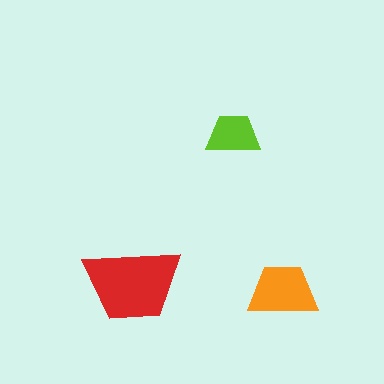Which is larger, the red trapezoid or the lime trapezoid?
The red one.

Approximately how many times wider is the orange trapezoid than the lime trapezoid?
About 1.5 times wider.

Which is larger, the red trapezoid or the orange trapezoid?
The red one.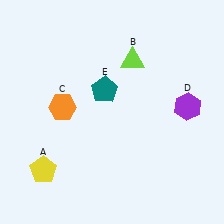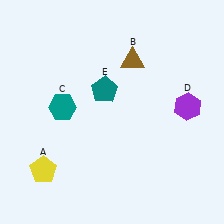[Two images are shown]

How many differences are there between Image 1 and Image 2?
There are 2 differences between the two images.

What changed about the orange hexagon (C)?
In Image 1, C is orange. In Image 2, it changed to teal.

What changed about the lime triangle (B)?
In Image 1, B is lime. In Image 2, it changed to brown.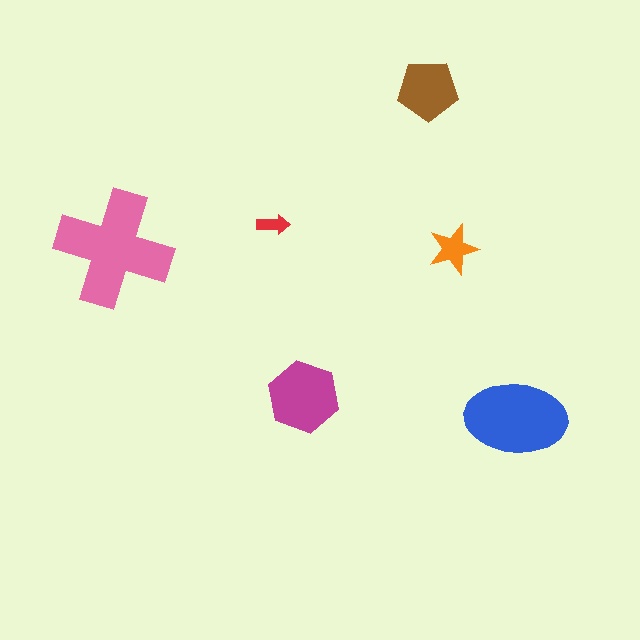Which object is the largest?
The pink cross.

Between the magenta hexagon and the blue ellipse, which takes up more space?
The blue ellipse.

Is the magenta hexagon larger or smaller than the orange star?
Larger.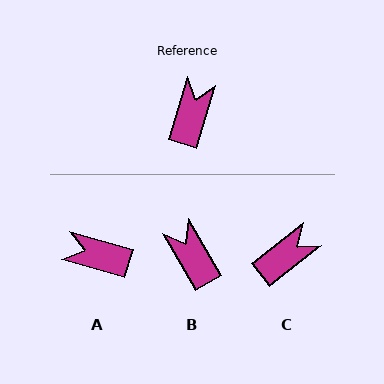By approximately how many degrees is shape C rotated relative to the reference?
Approximately 35 degrees clockwise.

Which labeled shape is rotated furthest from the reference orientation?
A, about 91 degrees away.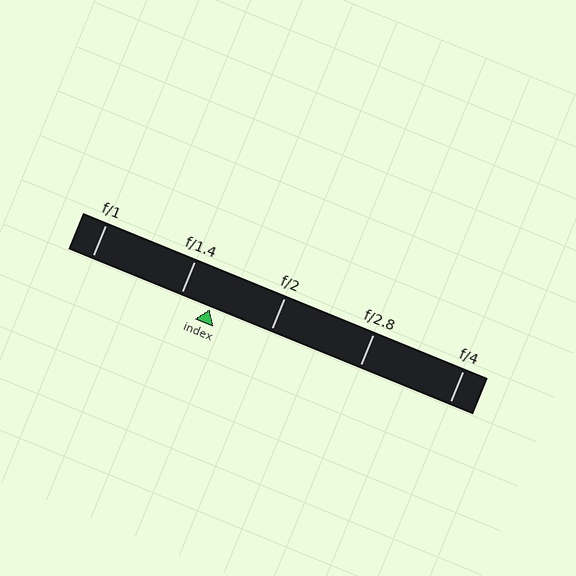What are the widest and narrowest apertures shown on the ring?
The widest aperture shown is f/1 and the narrowest is f/4.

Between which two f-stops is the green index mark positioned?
The index mark is between f/1.4 and f/2.